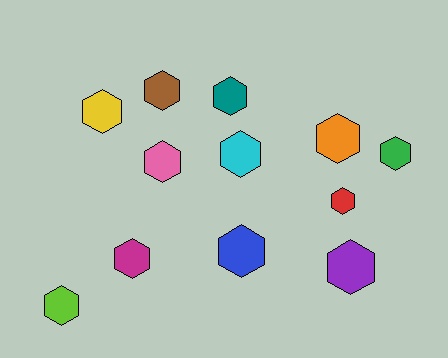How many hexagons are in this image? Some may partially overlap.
There are 12 hexagons.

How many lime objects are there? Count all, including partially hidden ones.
There is 1 lime object.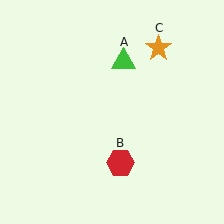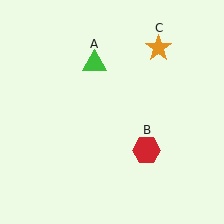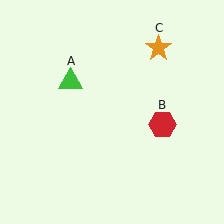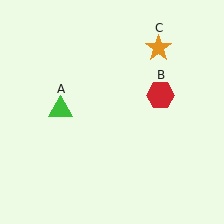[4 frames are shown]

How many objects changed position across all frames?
2 objects changed position: green triangle (object A), red hexagon (object B).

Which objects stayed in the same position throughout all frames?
Orange star (object C) remained stationary.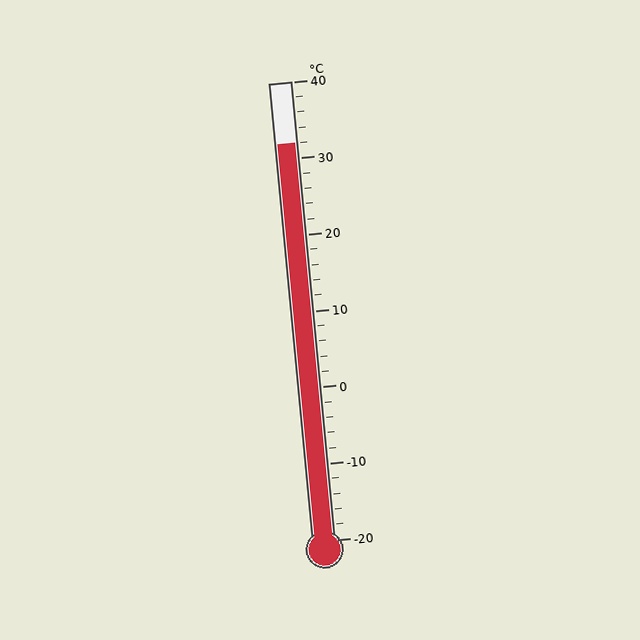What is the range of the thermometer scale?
The thermometer scale ranges from -20°C to 40°C.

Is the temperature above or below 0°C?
The temperature is above 0°C.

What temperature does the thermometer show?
The thermometer shows approximately 32°C.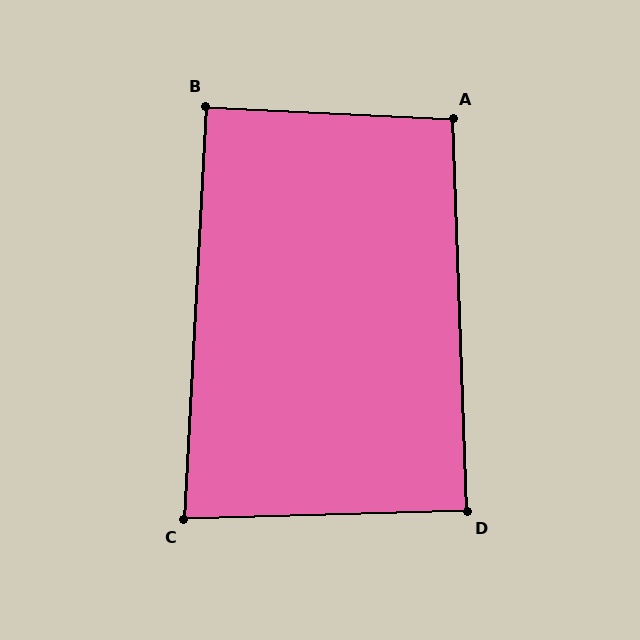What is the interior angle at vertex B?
Approximately 90 degrees (approximately right).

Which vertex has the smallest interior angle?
C, at approximately 85 degrees.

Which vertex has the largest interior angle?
A, at approximately 95 degrees.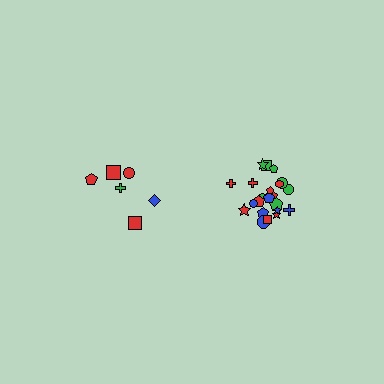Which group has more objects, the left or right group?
The right group.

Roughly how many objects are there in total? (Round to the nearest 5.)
Roughly 30 objects in total.